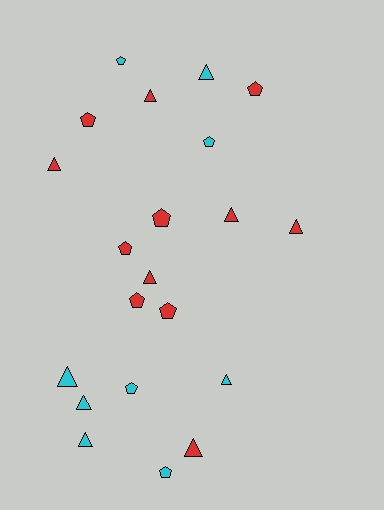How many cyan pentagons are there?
There are 4 cyan pentagons.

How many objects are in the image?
There are 21 objects.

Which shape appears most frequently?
Triangle, with 11 objects.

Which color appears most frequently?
Red, with 12 objects.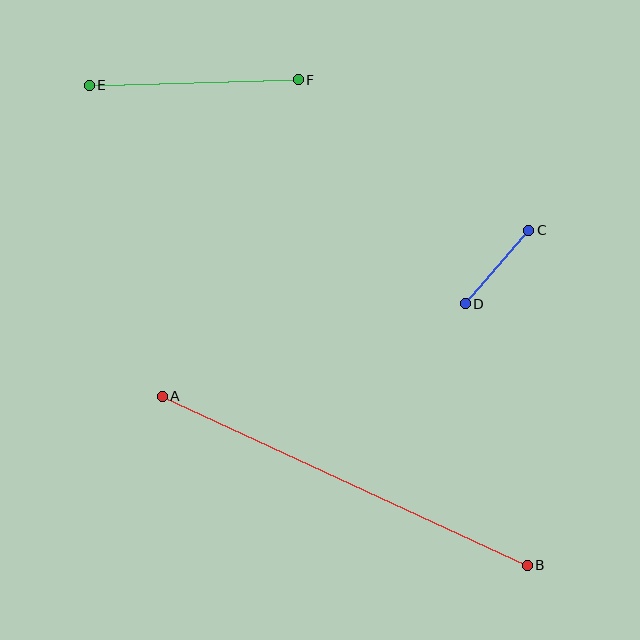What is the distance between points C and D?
The distance is approximately 97 pixels.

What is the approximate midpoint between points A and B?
The midpoint is at approximately (345, 481) pixels.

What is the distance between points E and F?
The distance is approximately 209 pixels.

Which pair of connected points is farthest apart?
Points A and B are farthest apart.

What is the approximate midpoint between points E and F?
The midpoint is at approximately (194, 83) pixels.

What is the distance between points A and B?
The distance is approximately 402 pixels.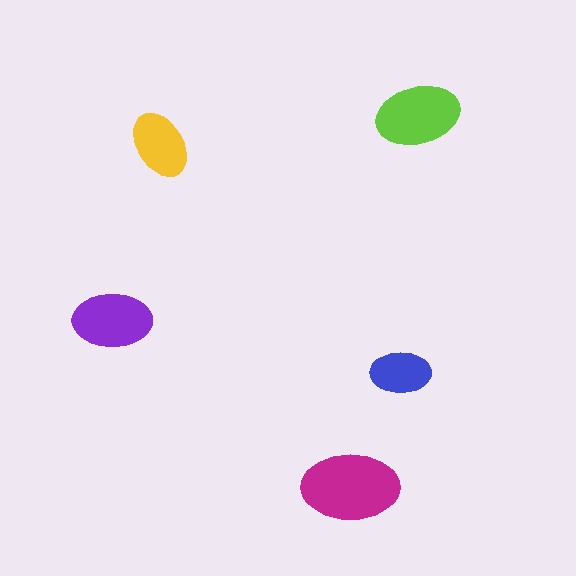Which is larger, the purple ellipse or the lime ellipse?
The lime one.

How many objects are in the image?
There are 5 objects in the image.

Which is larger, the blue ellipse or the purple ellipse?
The purple one.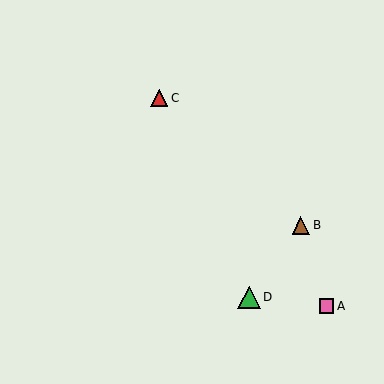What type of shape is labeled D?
Shape D is a green triangle.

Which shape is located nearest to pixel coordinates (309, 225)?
The brown triangle (labeled B) at (301, 225) is nearest to that location.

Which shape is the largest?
The green triangle (labeled D) is the largest.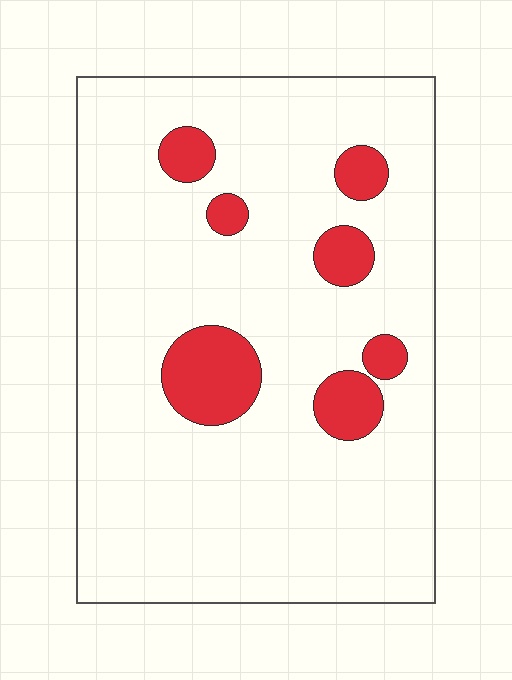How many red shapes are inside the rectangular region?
7.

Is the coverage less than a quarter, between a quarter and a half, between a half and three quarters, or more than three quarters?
Less than a quarter.